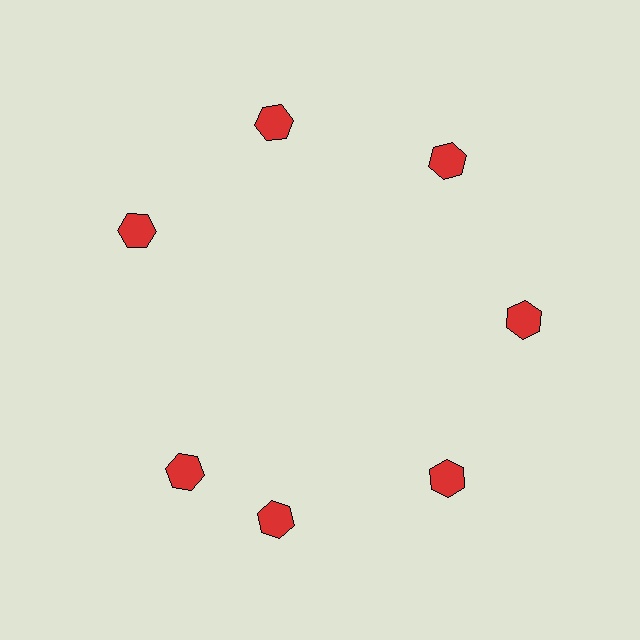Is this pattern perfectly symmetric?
No. The 7 red hexagons are arranged in a ring, but one element near the 8 o'clock position is rotated out of alignment along the ring, breaking the 7-fold rotational symmetry.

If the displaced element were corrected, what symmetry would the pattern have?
It would have 7-fold rotational symmetry — the pattern would map onto itself every 51 degrees.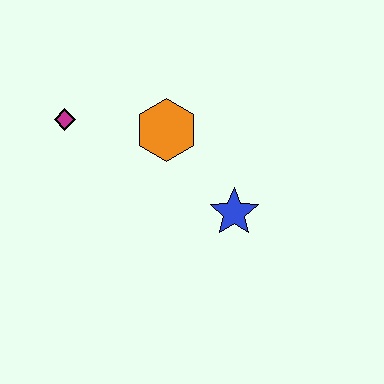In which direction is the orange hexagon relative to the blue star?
The orange hexagon is above the blue star.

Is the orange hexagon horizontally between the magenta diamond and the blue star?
Yes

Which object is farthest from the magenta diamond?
The blue star is farthest from the magenta diamond.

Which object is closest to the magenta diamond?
The orange hexagon is closest to the magenta diamond.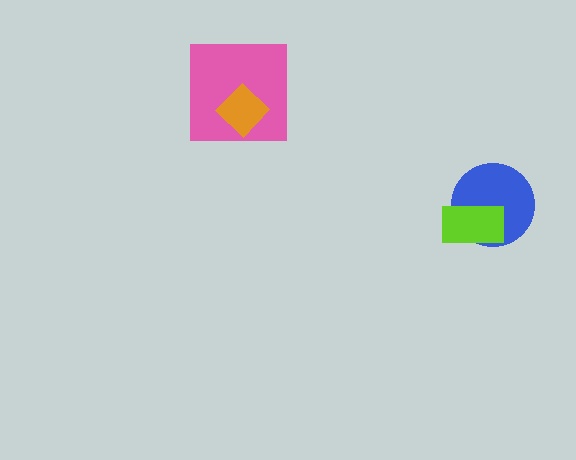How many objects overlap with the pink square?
1 object overlaps with the pink square.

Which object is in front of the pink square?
The orange diamond is in front of the pink square.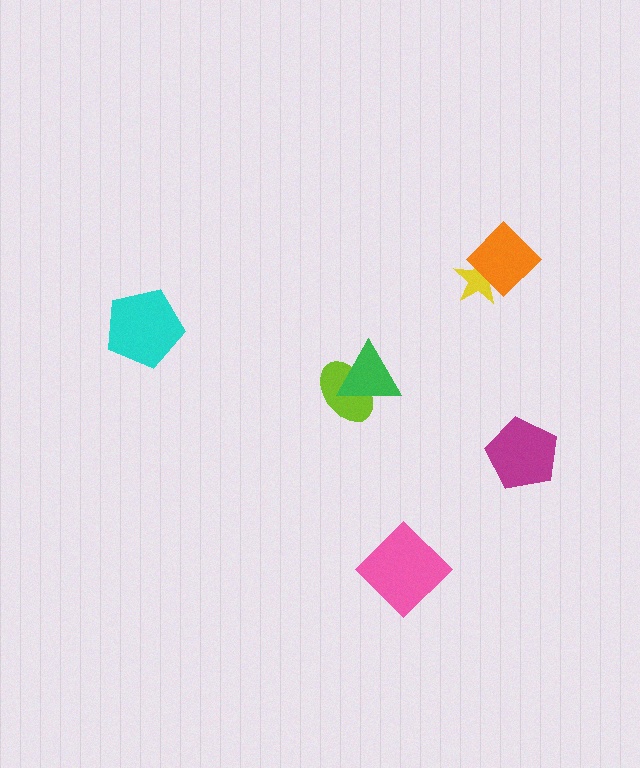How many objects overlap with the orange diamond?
1 object overlaps with the orange diamond.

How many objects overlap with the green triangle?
1 object overlaps with the green triangle.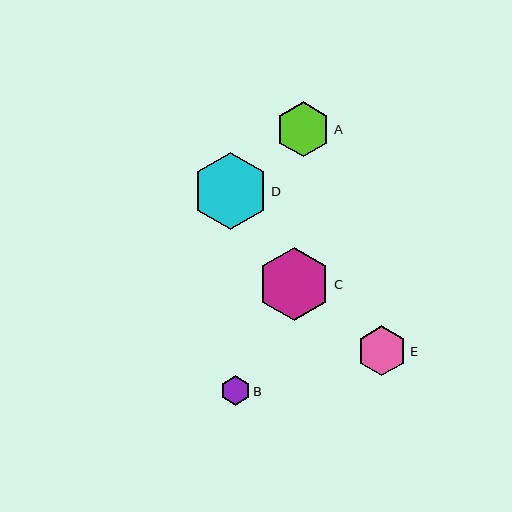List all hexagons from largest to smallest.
From largest to smallest: D, C, A, E, B.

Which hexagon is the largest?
Hexagon D is the largest with a size of approximately 76 pixels.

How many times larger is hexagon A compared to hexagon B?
Hexagon A is approximately 1.9 times the size of hexagon B.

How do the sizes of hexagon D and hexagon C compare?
Hexagon D and hexagon C are approximately the same size.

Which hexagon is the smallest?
Hexagon B is the smallest with a size of approximately 30 pixels.